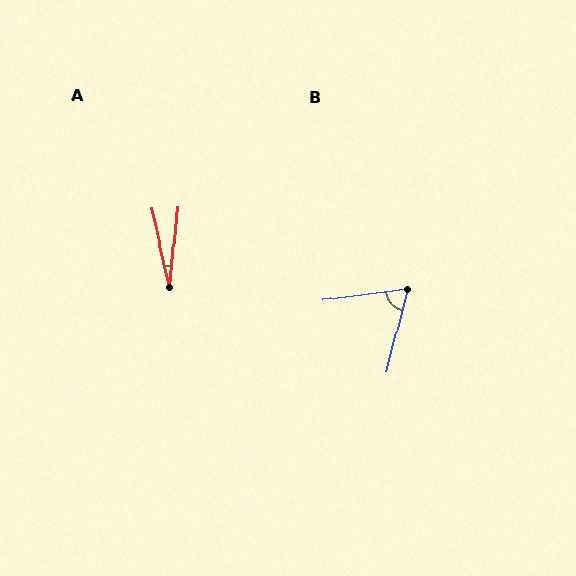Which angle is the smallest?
A, at approximately 19 degrees.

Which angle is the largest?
B, at approximately 68 degrees.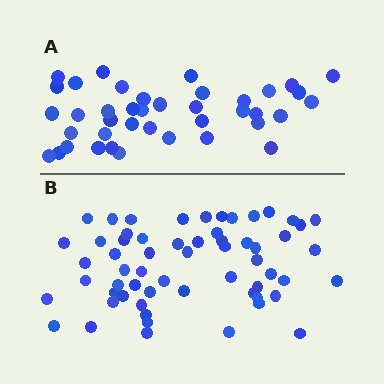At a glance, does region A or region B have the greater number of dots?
Region B (the bottom region) has more dots.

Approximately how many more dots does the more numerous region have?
Region B has approximately 20 more dots than region A.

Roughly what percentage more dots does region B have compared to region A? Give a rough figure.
About 50% more.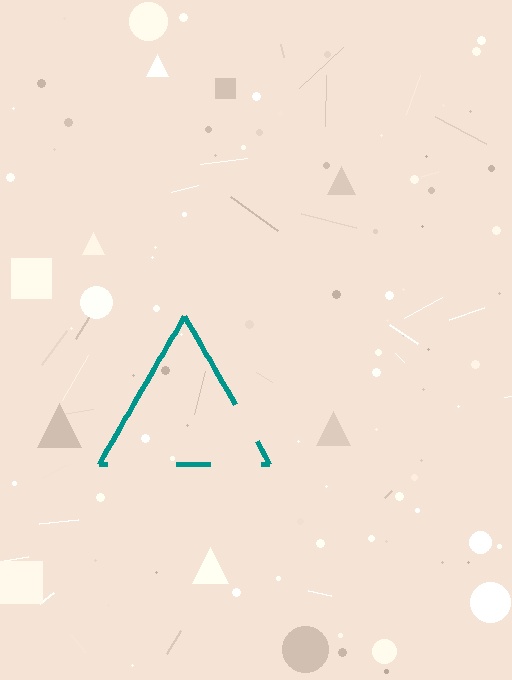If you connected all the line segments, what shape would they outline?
They would outline a triangle.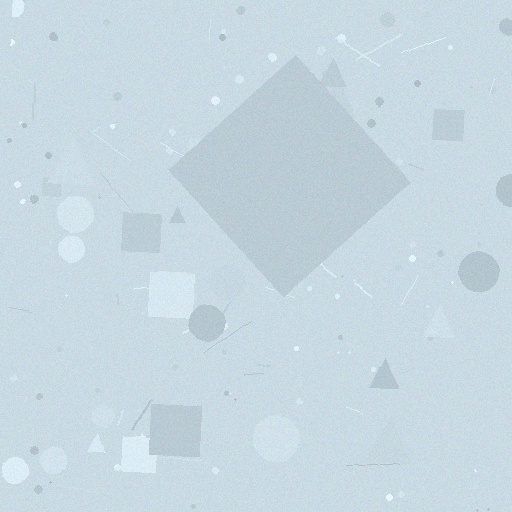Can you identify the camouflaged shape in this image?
The camouflaged shape is a diamond.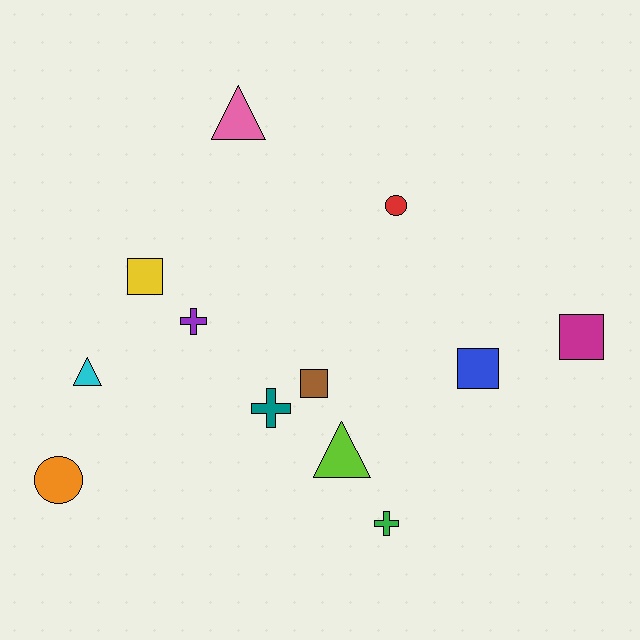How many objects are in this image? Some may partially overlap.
There are 12 objects.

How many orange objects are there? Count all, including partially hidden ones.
There is 1 orange object.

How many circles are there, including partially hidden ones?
There are 2 circles.